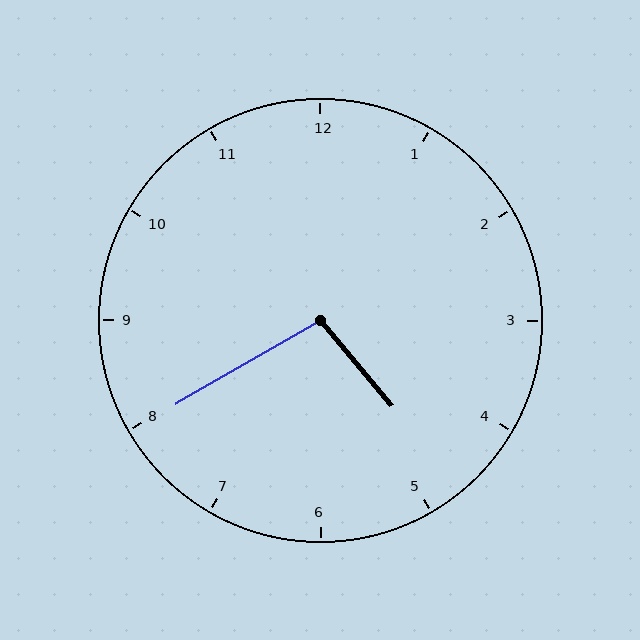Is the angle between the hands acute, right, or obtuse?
It is obtuse.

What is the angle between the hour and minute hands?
Approximately 100 degrees.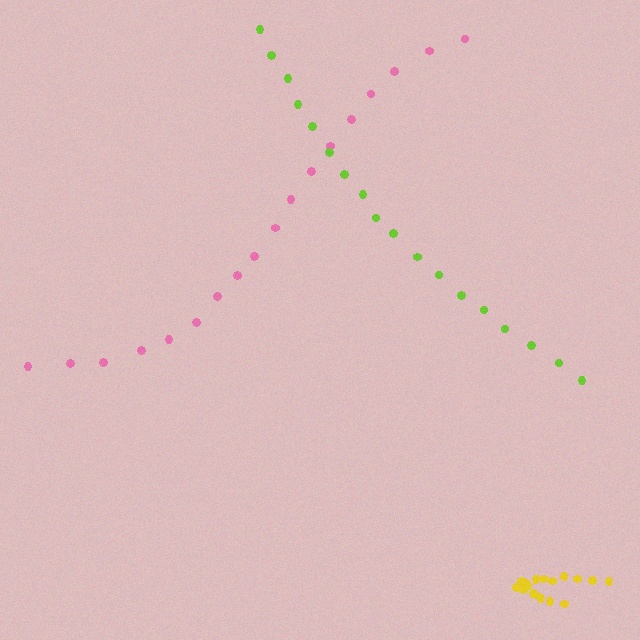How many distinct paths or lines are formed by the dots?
There are 3 distinct paths.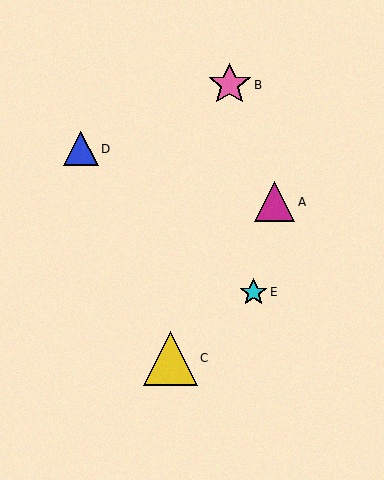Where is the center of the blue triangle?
The center of the blue triangle is at (81, 149).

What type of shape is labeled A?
Shape A is a magenta triangle.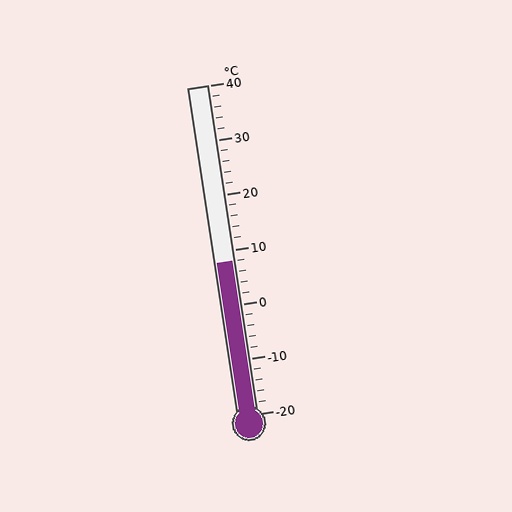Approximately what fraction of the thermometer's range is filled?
The thermometer is filled to approximately 45% of its range.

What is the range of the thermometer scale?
The thermometer scale ranges from -20°C to 40°C.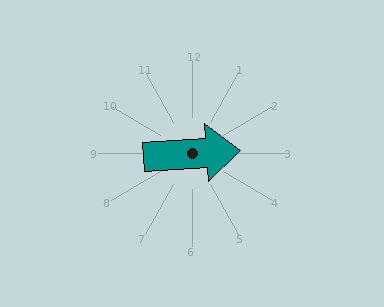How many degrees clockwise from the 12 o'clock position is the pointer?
Approximately 86 degrees.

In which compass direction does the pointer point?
East.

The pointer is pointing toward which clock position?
Roughly 3 o'clock.